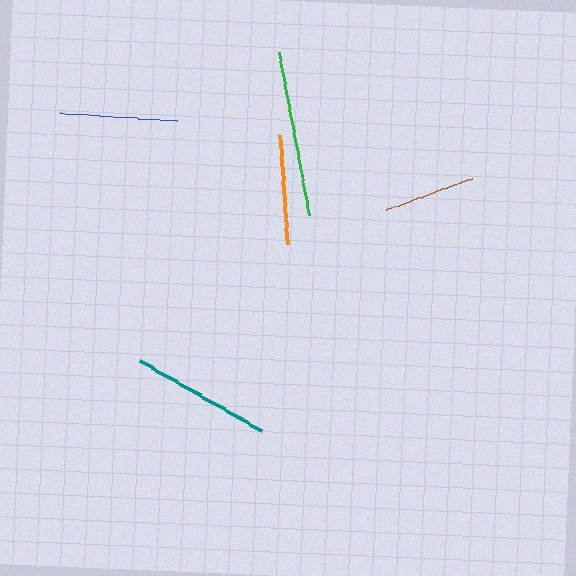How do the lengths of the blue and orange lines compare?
The blue and orange lines are approximately the same length.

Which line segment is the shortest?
The brown line is the shortest at approximately 90 pixels.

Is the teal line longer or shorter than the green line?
The green line is longer than the teal line.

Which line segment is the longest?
The green line is the longest at approximately 165 pixels.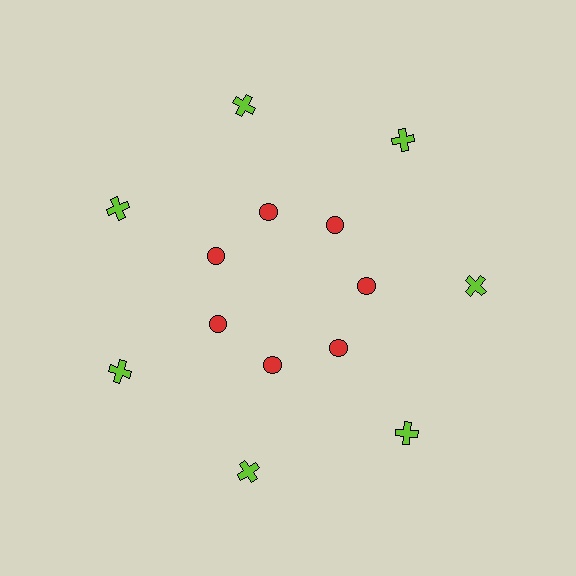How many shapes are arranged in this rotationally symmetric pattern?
There are 14 shapes, arranged in 7 groups of 2.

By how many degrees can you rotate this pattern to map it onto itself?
The pattern maps onto itself every 51 degrees of rotation.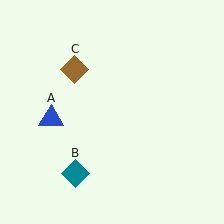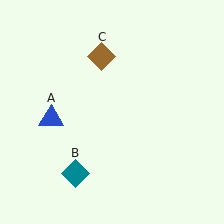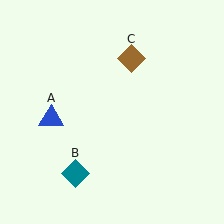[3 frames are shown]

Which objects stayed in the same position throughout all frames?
Blue triangle (object A) and teal diamond (object B) remained stationary.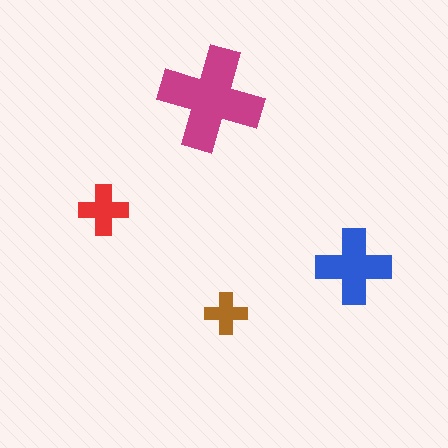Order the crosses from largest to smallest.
the magenta one, the blue one, the red one, the brown one.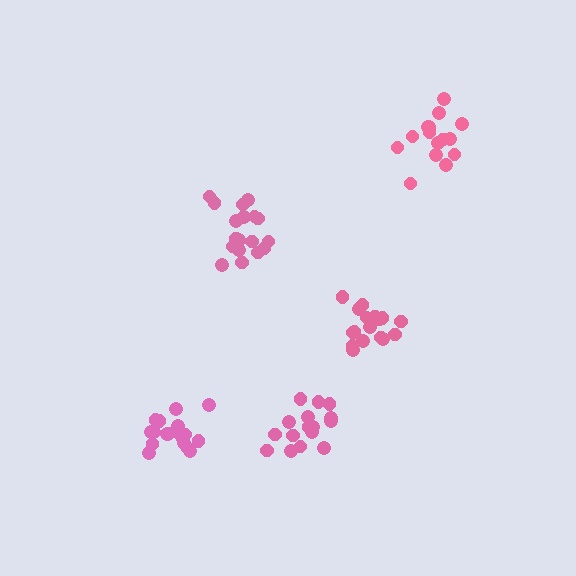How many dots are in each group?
Group 1: 15 dots, Group 2: 17 dots, Group 3: 19 dots, Group 4: 19 dots, Group 5: 16 dots (86 total).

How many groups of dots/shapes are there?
There are 5 groups.